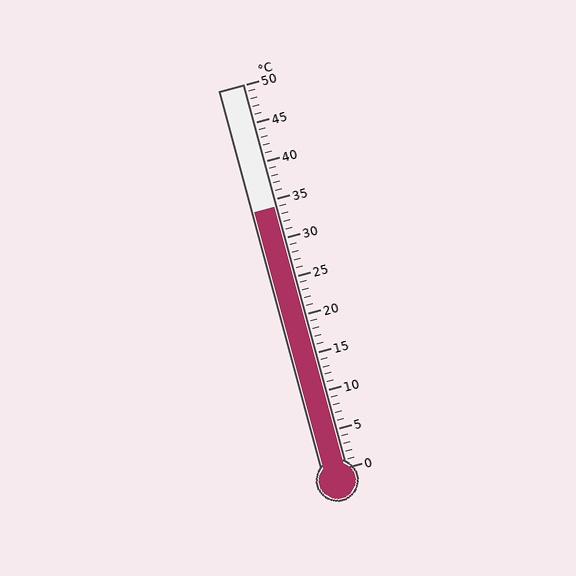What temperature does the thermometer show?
The thermometer shows approximately 34°C.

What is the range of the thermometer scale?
The thermometer scale ranges from 0°C to 50°C.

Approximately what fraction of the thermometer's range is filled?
The thermometer is filled to approximately 70% of its range.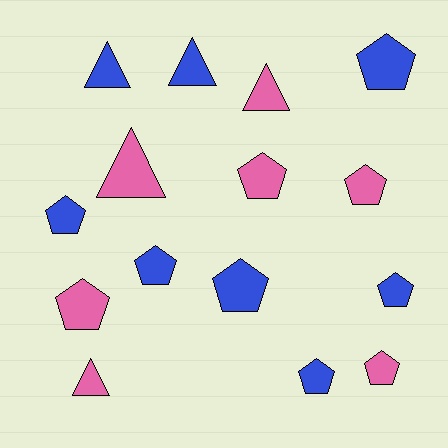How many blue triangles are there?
There are 2 blue triangles.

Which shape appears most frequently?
Pentagon, with 10 objects.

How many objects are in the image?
There are 15 objects.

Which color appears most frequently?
Blue, with 8 objects.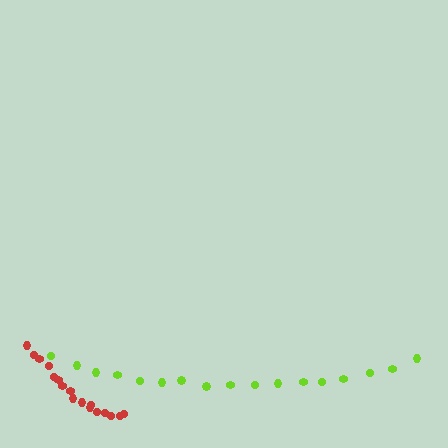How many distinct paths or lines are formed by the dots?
There are 2 distinct paths.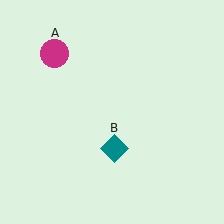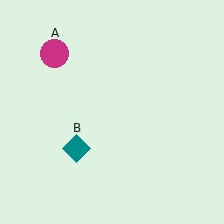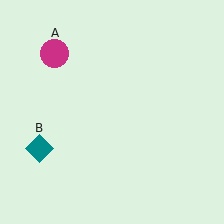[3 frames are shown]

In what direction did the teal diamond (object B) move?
The teal diamond (object B) moved left.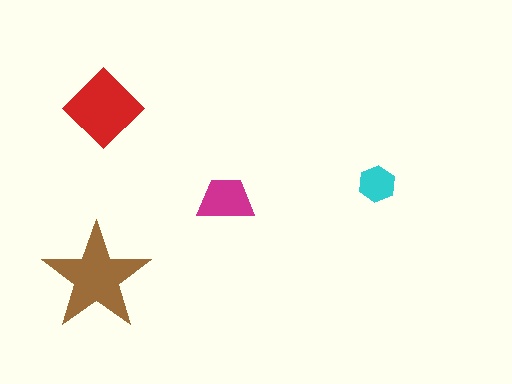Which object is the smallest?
The cyan hexagon.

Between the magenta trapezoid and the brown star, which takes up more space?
The brown star.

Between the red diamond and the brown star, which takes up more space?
The brown star.